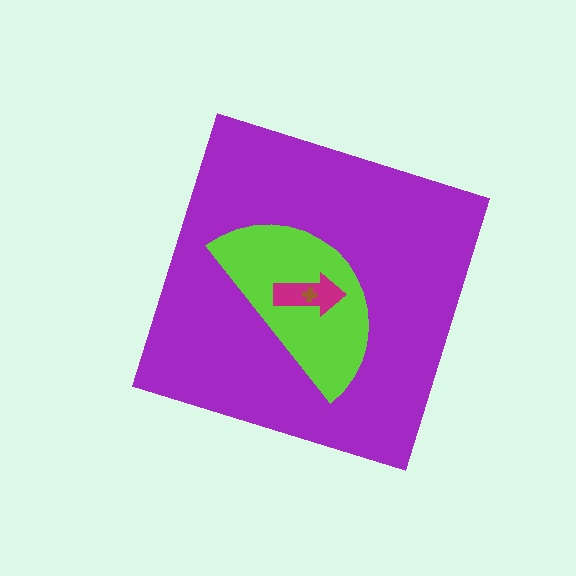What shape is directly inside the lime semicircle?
The magenta arrow.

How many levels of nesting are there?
4.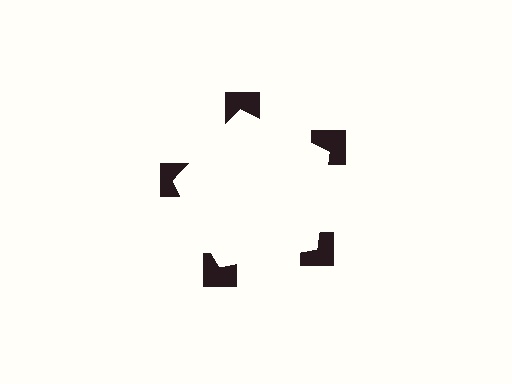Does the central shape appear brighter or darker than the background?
It typically appears slightly brighter than the background, even though no actual brightness change is drawn.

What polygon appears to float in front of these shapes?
An illusory pentagon — its edges are inferred from the aligned wedge cuts in the notched squares, not physically drawn.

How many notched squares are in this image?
There are 5 — one at each vertex of the illusory pentagon.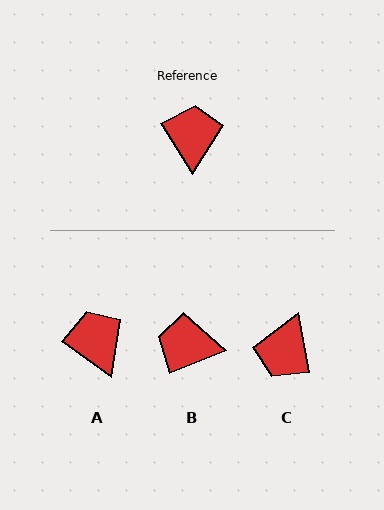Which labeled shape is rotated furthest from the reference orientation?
C, about 159 degrees away.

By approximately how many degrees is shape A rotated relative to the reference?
Approximately 23 degrees counter-clockwise.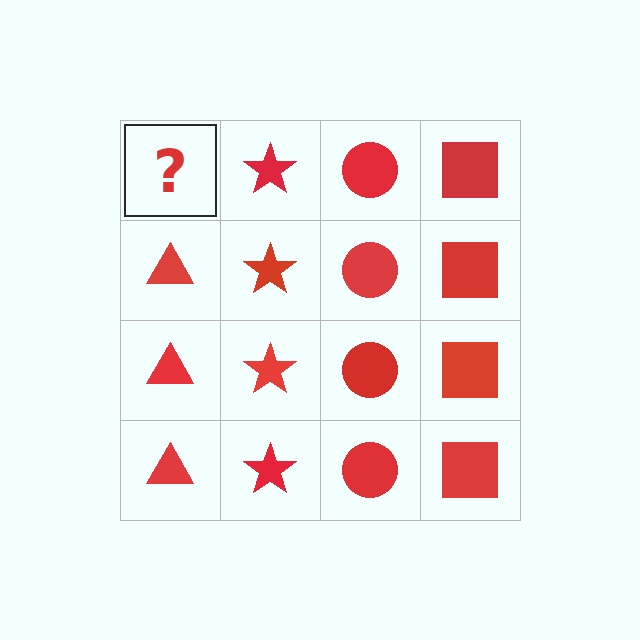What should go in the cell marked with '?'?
The missing cell should contain a red triangle.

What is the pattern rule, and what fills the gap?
The rule is that each column has a consistent shape. The gap should be filled with a red triangle.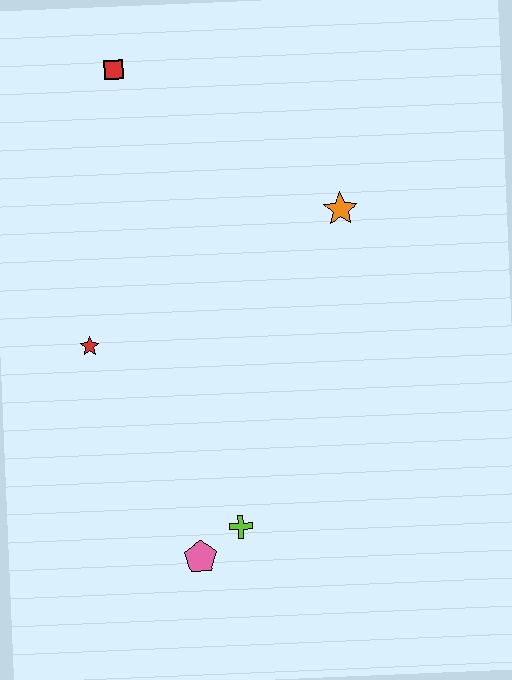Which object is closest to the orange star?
The red square is closest to the orange star.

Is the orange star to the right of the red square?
Yes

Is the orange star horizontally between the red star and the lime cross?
No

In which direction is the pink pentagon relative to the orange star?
The pink pentagon is below the orange star.